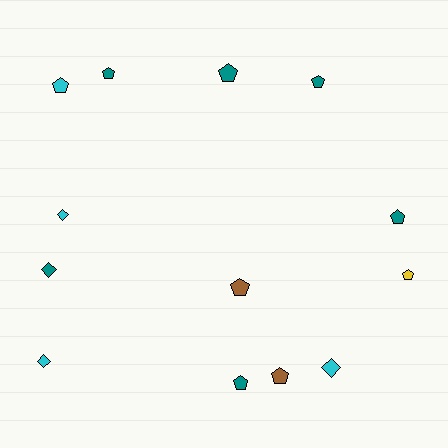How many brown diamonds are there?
There are no brown diamonds.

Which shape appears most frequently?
Pentagon, with 9 objects.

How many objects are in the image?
There are 13 objects.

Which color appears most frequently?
Teal, with 6 objects.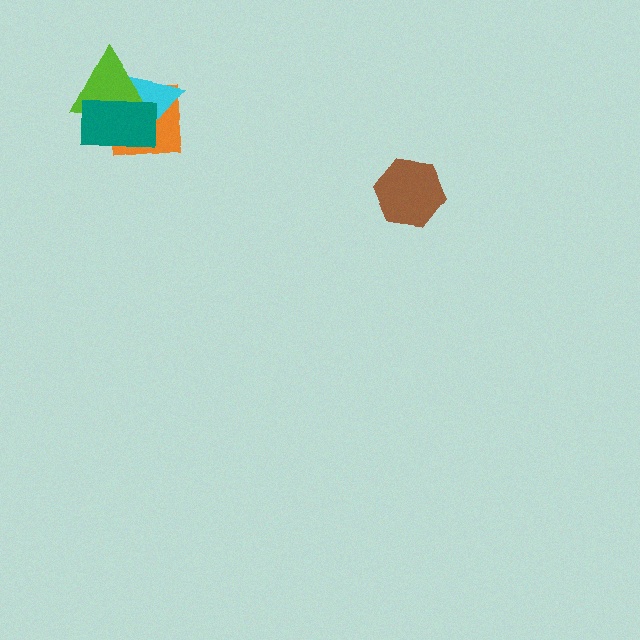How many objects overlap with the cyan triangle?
3 objects overlap with the cyan triangle.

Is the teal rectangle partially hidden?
No, no other shape covers it.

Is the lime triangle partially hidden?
Yes, it is partially covered by another shape.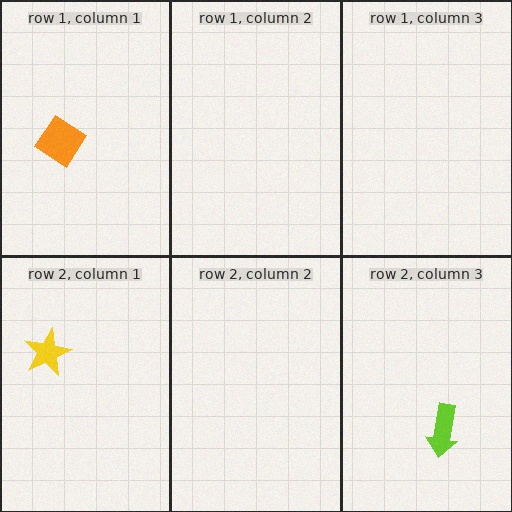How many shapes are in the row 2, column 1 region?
1.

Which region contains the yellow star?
The row 2, column 1 region.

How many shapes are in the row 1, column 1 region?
1.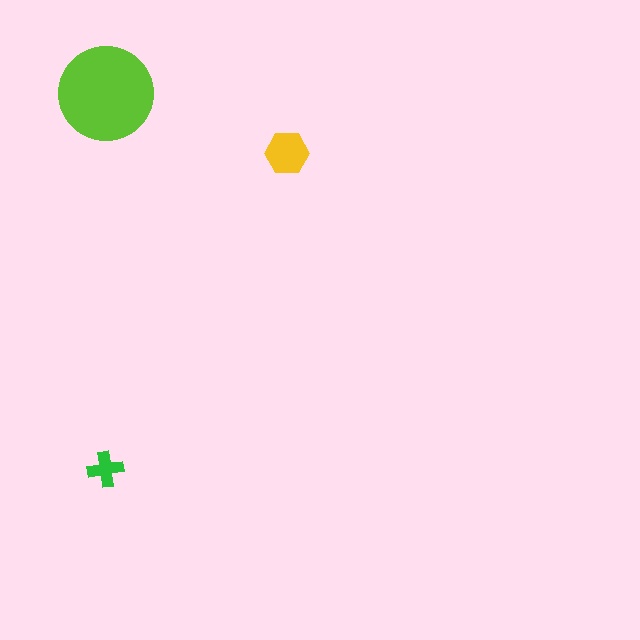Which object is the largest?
The lime circle.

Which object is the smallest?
The green cross.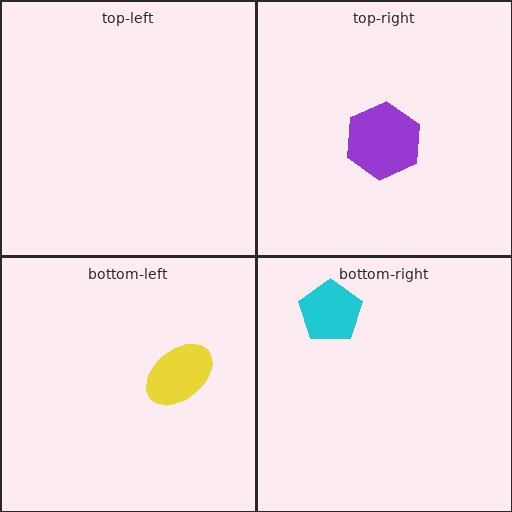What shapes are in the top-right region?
The purple hexagon.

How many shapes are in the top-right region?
1.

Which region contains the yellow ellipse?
The bottom-left region.